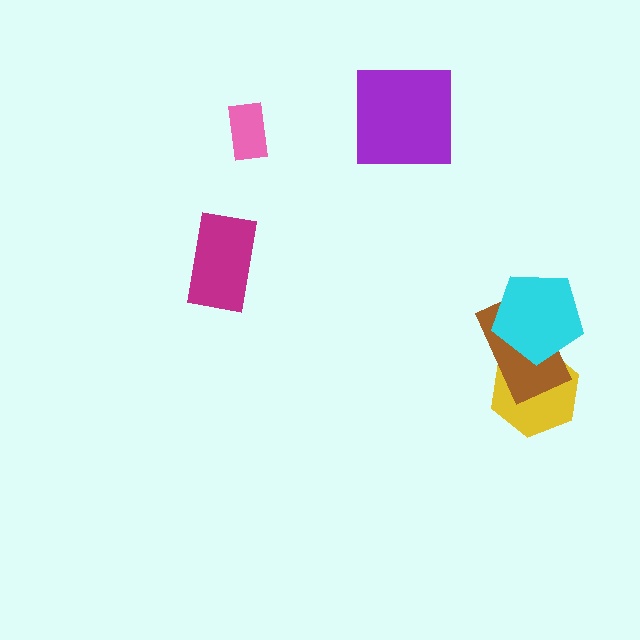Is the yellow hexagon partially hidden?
Yes, it is partially covered by another shape.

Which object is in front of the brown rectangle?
The cyan pentagon is in front of the brown rectangle.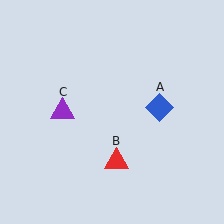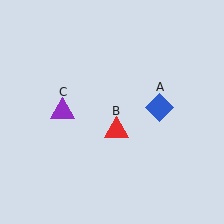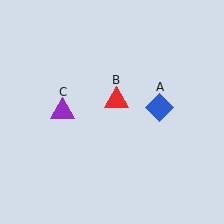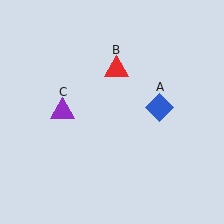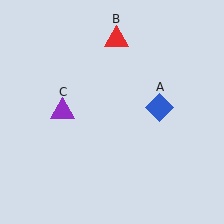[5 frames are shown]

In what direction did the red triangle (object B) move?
The red triangle (object B) moved up.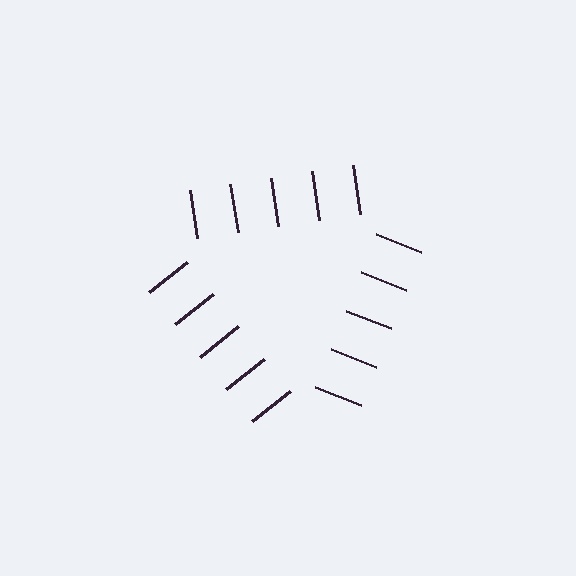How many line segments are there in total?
15 — 5 along each of the 3 edges.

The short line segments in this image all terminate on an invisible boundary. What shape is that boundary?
An illusory triangle — the line segments terminate on its edges but no continuous stroke is drawn.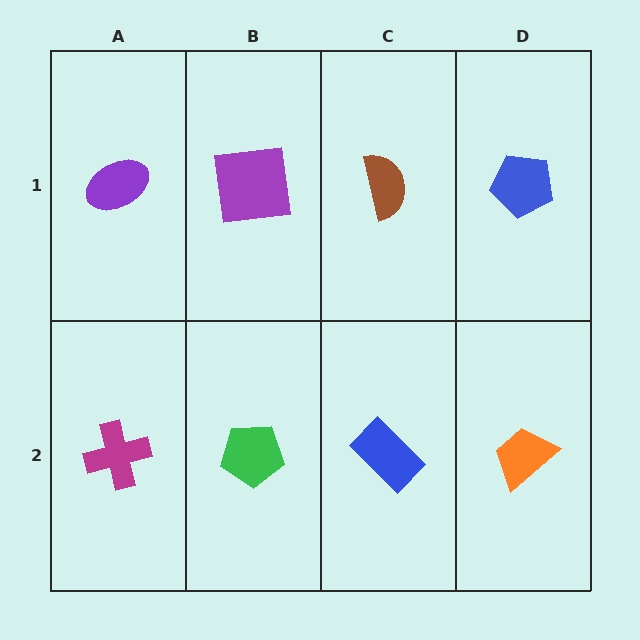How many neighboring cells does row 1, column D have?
2.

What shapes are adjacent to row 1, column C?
A blue rectangle (row 2, column C), a purple square (row 1, column B), a blue pentagon (row 1, column D).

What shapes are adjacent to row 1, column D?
An orange trapezoid (row 2, column D), a brown semicircle (row 1, column C).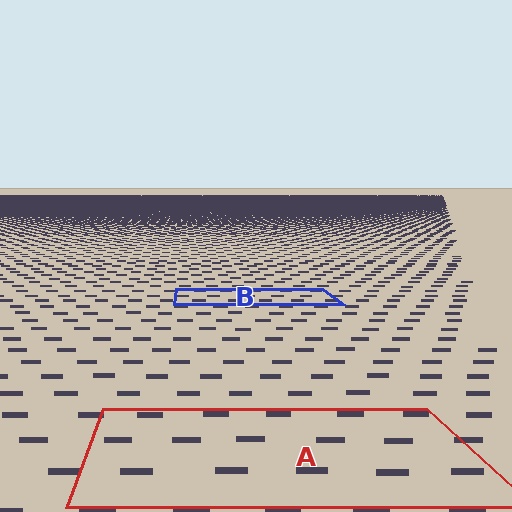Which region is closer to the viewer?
Region A is closer. The texture elements there are larger and more spread out.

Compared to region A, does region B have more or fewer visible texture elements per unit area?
Region B has more texture elements per unit area — they are packed more densely because it is farther away.